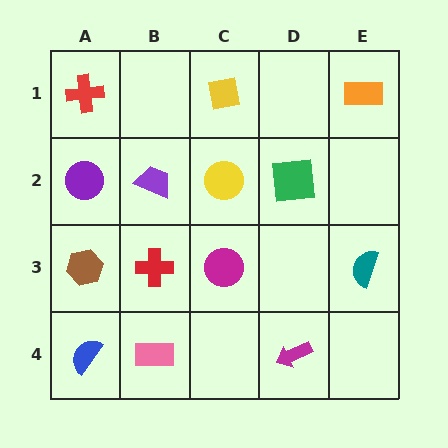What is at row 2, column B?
A purple trapezoid.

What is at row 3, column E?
A teal semicircle.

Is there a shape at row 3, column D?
No, that cell is empty.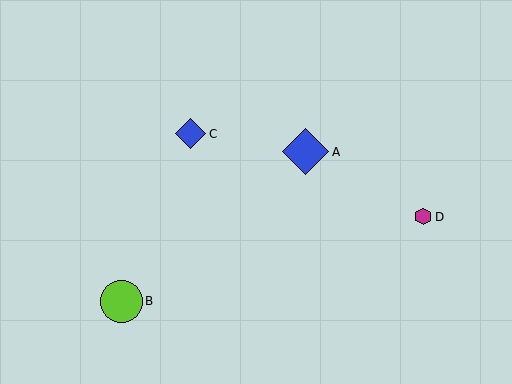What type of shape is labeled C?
Shape C is a blue diamond.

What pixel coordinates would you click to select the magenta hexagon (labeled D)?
Click at (423, 217) to select the magenta hexagon D.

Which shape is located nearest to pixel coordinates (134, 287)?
The lime circle (labeled B) at (121, 301) is nearest to that location.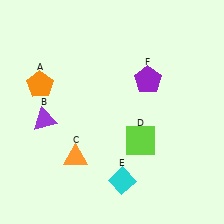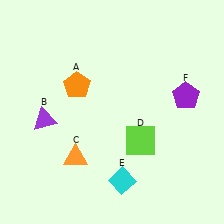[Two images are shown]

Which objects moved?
The objects that moved are: the orange pentagon (A), the purple pentagon (F).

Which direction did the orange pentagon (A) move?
The orange pentagon (A) moved right.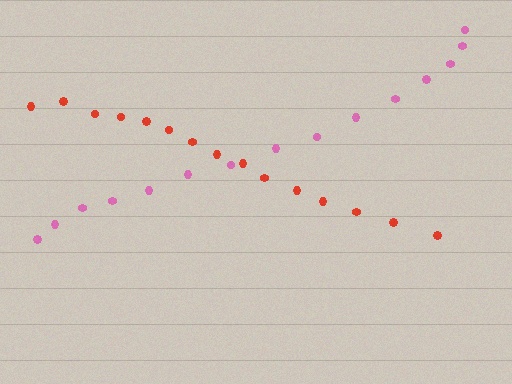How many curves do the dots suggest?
There are 2 distinct paths.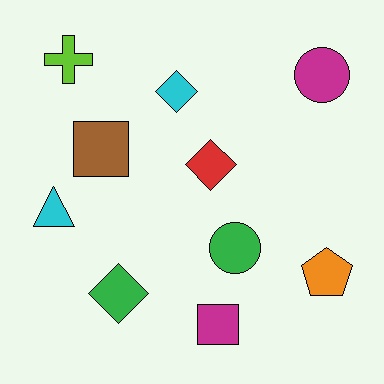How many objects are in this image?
There are 10 objects.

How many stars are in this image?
There are no stars.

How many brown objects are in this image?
There is 1 brown object.